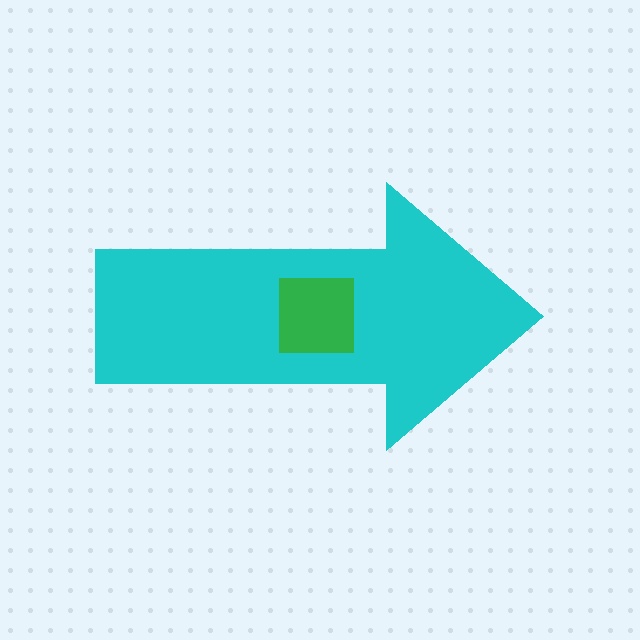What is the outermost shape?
The cyan arrow.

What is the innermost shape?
The green square.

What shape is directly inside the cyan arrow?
The green square.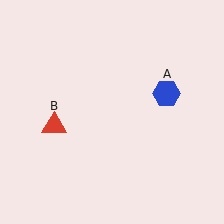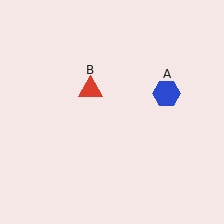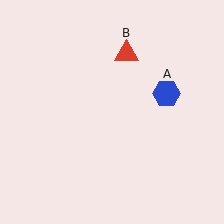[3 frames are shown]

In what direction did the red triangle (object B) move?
The red triangle (object B) moved up and to the right.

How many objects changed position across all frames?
1 object changed position: red triangle (object B).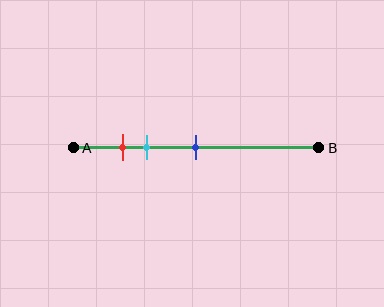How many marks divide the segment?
There are 3 marks dividing the segment.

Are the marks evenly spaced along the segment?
No, the marks are not evenly spaced.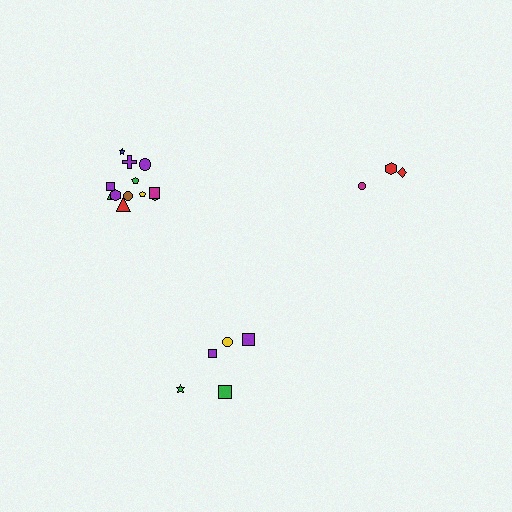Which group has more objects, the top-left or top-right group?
The top-left group.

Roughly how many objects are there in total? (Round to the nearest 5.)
Roughly 20 objects in total.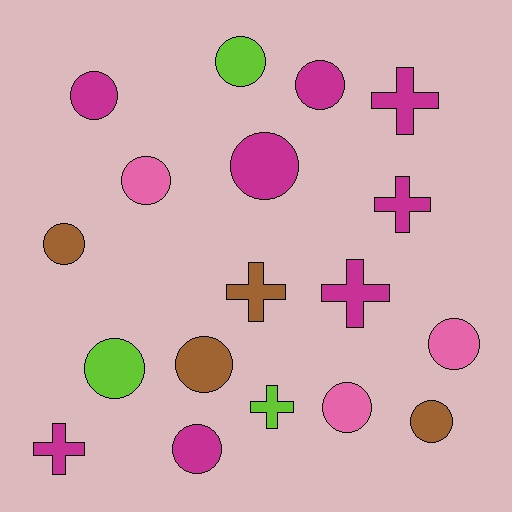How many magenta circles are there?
There are 4 magenta circles.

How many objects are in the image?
There are 18 objects.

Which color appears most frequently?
Magenta, with 8 objects.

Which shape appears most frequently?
Circle, with 12 objects.